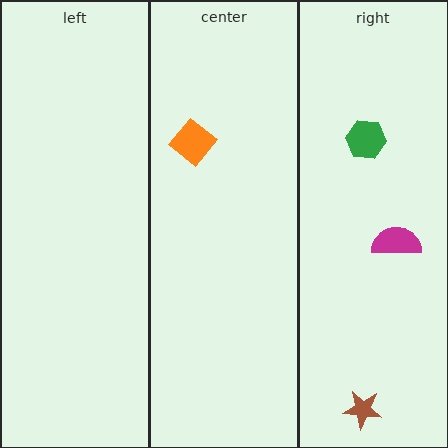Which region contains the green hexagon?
The right region.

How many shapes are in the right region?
3.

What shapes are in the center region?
The orange diamond.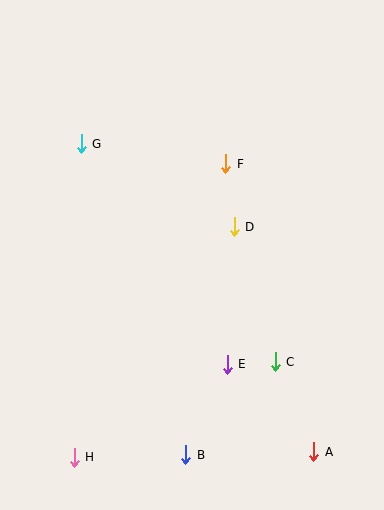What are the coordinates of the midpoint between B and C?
The midpoint between B and C is at (231, 408).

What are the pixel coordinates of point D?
Point D is at (234, 227).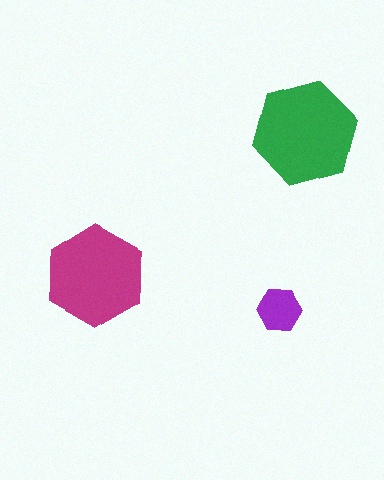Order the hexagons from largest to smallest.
the green one, the magenta one, the purple one.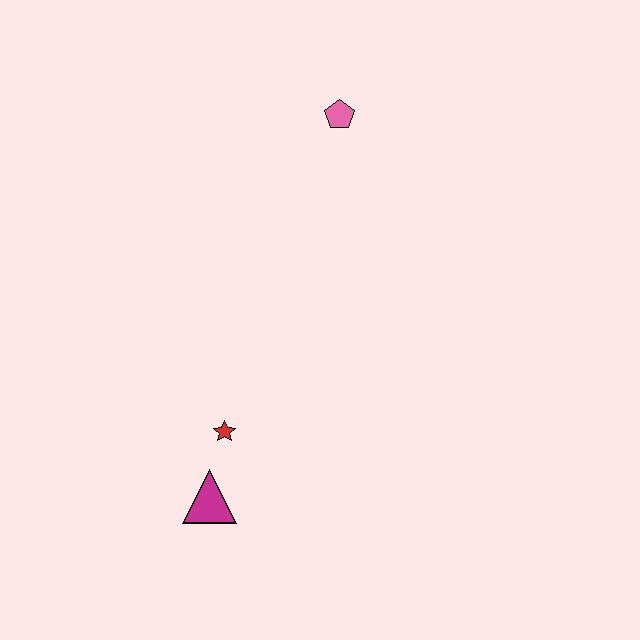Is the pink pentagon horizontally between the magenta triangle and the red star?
No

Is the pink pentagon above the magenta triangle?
Yes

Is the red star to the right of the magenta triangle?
Yes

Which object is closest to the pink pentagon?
The red star is closest to the pink pentagon.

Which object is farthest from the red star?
The pink pentagon is farthest from the red star.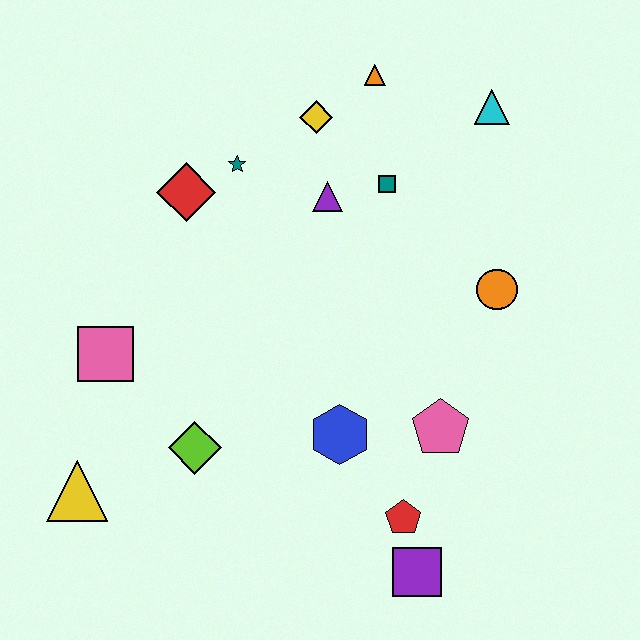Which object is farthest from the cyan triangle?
The yellow triangle is farthest from the cyan triangle.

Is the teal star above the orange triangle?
No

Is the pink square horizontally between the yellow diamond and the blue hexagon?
No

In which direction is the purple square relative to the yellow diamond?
The purple square is below the yellow diamond.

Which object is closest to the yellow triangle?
The lime diamond is closest to the yellow triangle.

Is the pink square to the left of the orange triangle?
Yes